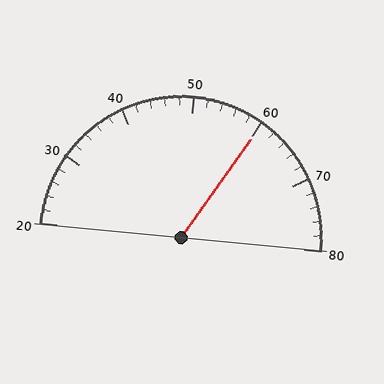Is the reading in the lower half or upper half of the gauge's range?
The reading is in the upper half of the range (20 to 80).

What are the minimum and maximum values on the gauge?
The gauge ranges from 20 to 80.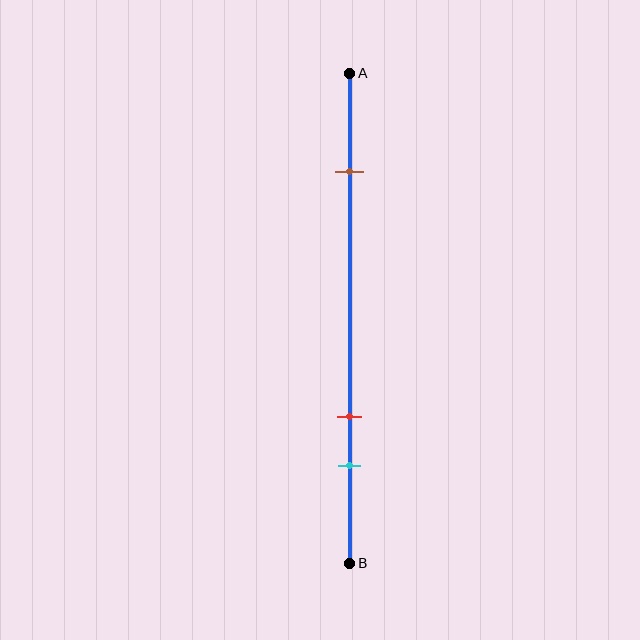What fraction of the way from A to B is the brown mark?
The brown mark is approximately 20% (0.2) of the way from A to B.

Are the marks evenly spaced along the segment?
No, the marks are not evenly spaced.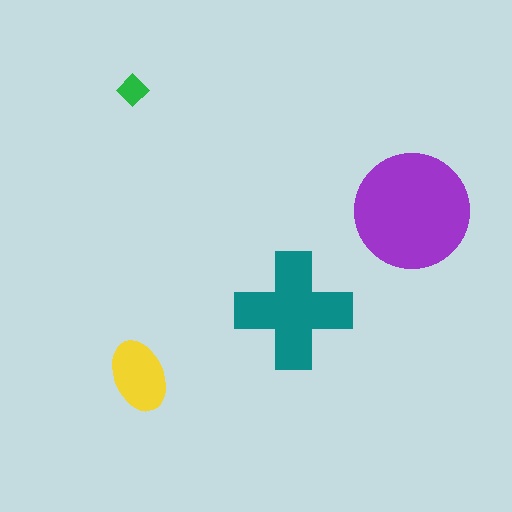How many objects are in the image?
There are 4 objects in the image.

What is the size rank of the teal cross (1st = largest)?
2nd.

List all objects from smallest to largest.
The green diamond, the yellow ellipse, the teal cross, the purple circle.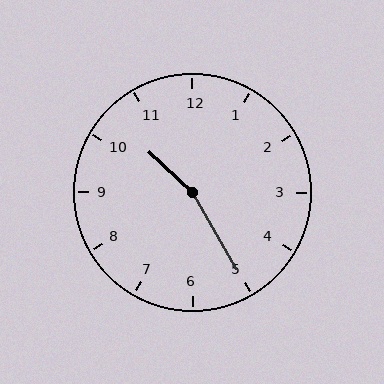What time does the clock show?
10:25.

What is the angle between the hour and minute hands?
Approximately 162 degrees.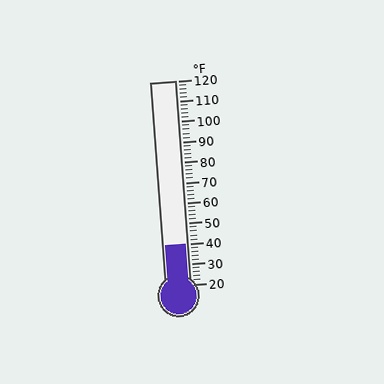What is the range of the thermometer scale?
The thermometer scale ranges from 20°F to 120°F.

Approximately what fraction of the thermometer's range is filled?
The thermometer is filled to approximately 20% of its range.